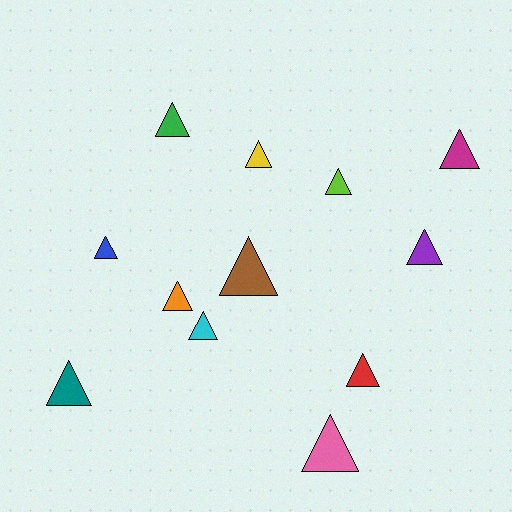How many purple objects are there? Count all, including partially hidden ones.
There is 1 purple object.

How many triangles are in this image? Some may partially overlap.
There are 12 triangles.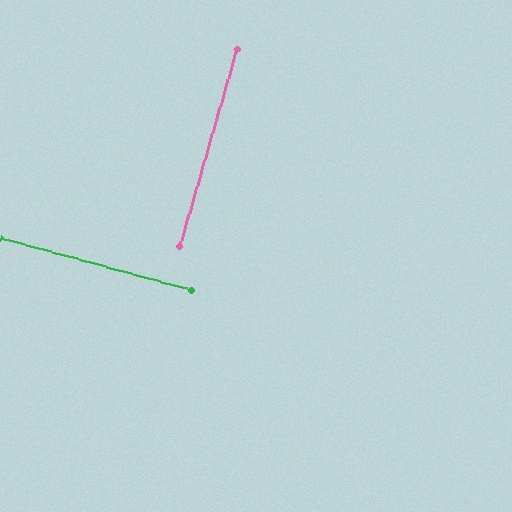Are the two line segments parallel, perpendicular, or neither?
Perpendicular — they meet at approximately 89°.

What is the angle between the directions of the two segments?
Approximately 89 degrees.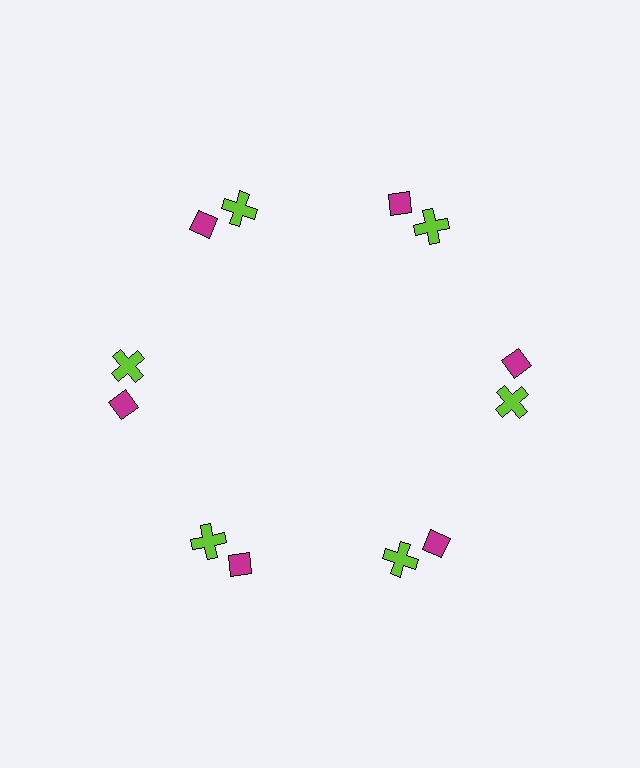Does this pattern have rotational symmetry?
Yes, this pattern has 6-fold rotational symmetry. It looks the same after rotating 60 degrees around the center.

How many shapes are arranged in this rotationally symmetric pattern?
There are 12 shapes, arranged in 6 groups of 2.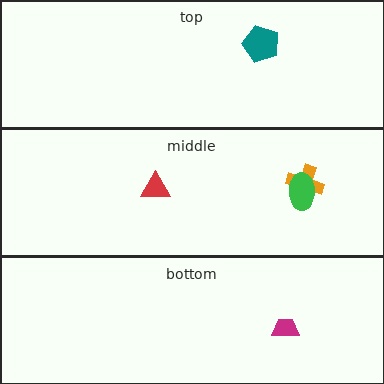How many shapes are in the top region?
1.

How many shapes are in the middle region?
3.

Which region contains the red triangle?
The middle region.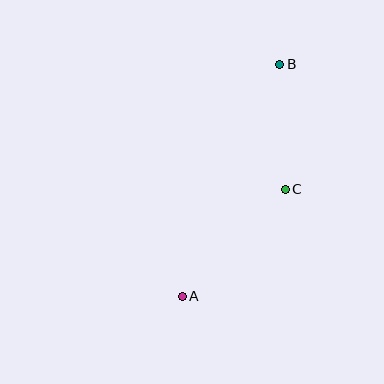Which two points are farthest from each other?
Points A and B are farthest from each other.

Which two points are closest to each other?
Points B and C are closest to each other.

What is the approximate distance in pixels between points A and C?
The distance between A and C is approximately 148 pixels.